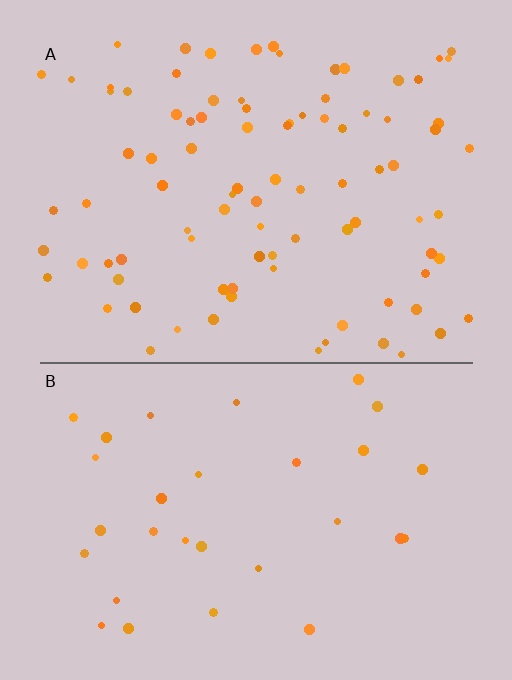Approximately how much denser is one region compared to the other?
Approximately 2.9× — region A over region B.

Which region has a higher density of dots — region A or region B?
A (the top).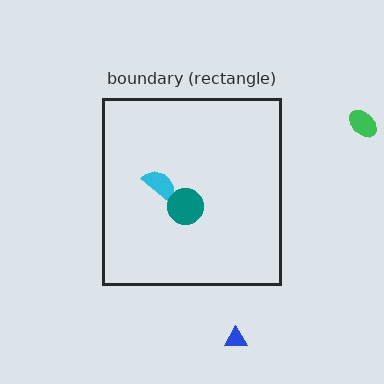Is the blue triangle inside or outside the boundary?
Outside.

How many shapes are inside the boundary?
2 inside, 2 outside.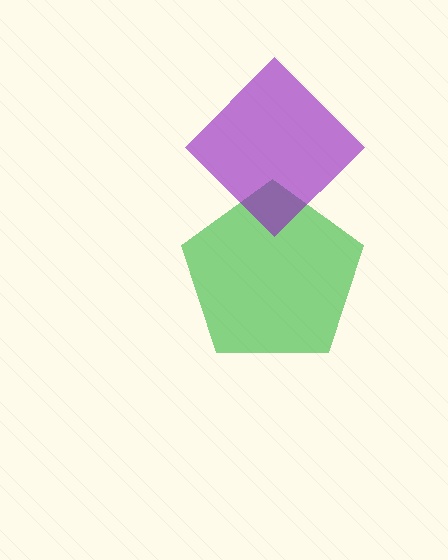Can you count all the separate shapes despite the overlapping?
Yes, there are 2 separate shapes.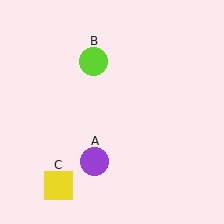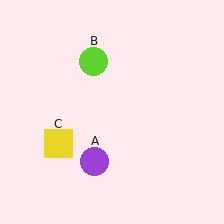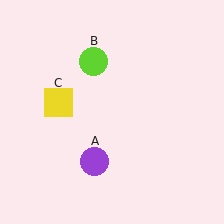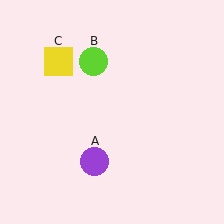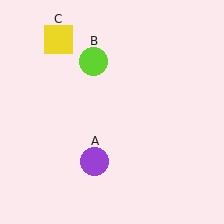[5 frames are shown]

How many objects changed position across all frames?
1 object changed position: yellow square (object C).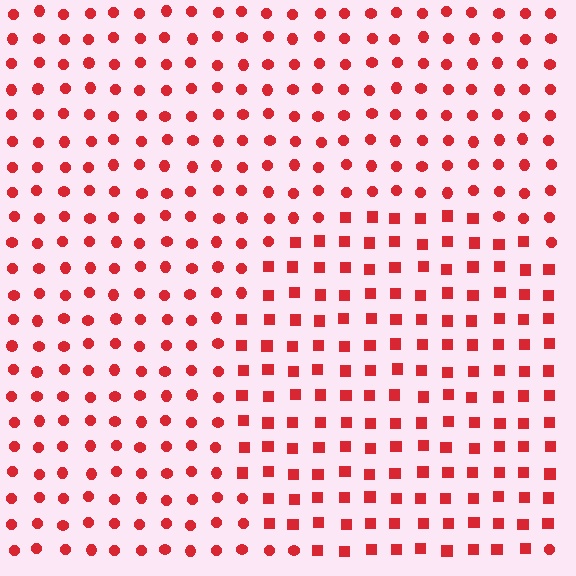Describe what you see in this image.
The image is filled with small red elements arranged in a uniform grid. A circle-shaped region contains squares, while the surrounding area contains circles. The boundary is defined purely by the change in element shape.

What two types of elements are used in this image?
The image uses squares inside the circle region and circles outside it.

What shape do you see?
I see a circle.